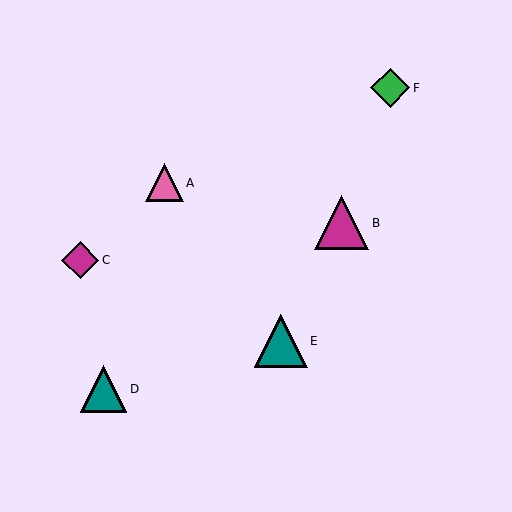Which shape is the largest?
The magenta triangle (labeled B) is the largest.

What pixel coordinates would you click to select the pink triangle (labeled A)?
Click at (164, 183) to select the pink triangle A.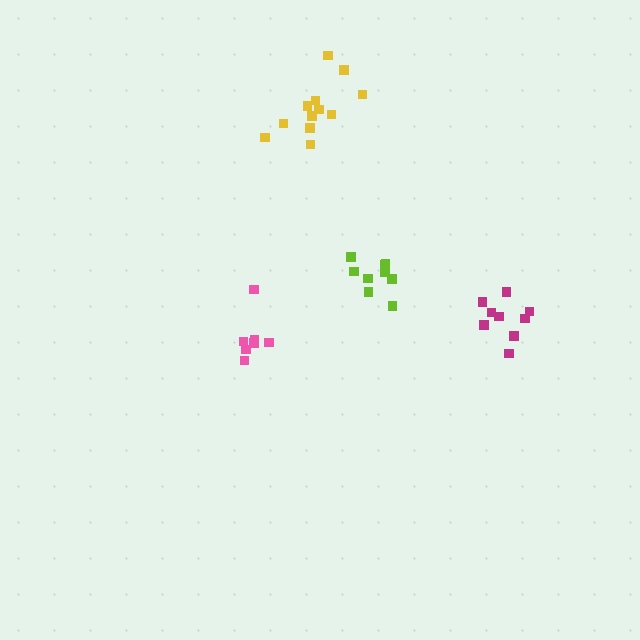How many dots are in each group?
Group 1: 7 dots, Group 2: 9 dots, Group 3: 9 dots, Group 4: 12 dots (37 total).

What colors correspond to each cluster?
The clusters are colored: pink, magenta, lime, yellow.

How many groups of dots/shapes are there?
There are 4 groups.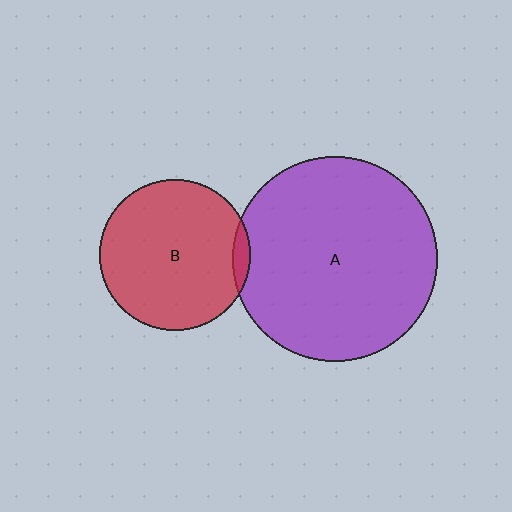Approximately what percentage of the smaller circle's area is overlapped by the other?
Approximately 5%.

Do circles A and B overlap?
Yes.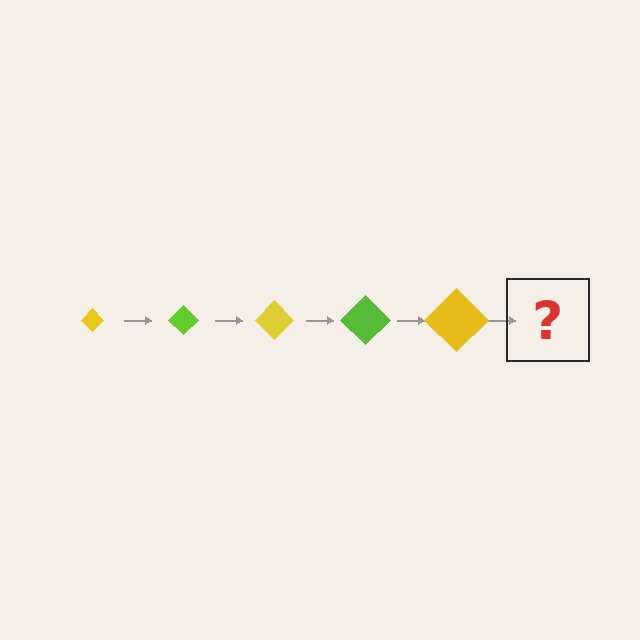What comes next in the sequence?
The next element should be a lime diamond, larger than the previous one.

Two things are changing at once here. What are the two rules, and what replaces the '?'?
The two rules are that the diamond grows larger each step and the color cycles through yellow and lime. The '?' should be a lime diamond, larger than the previous one.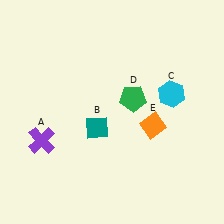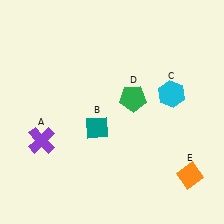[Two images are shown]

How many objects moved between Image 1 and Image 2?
1 object moved between the two images.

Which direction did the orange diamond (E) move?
The orange diamond (E) moved down.